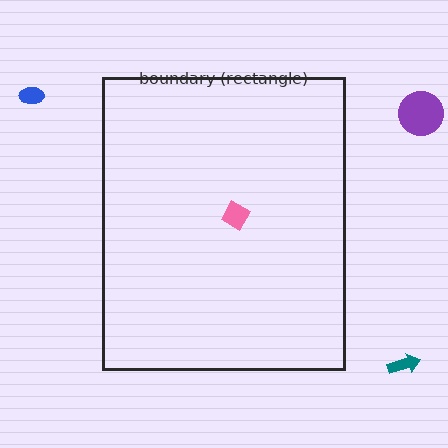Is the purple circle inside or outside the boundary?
Outside.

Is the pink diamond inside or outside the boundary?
Inside.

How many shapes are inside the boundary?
1 inside, 3 outside.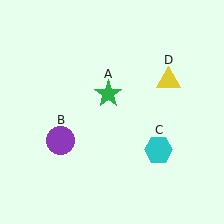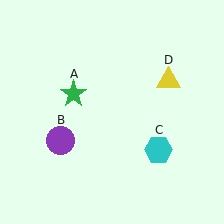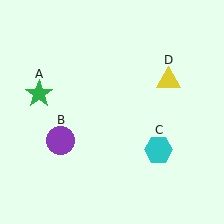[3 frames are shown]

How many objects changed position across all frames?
1 object changed position: green star (object A).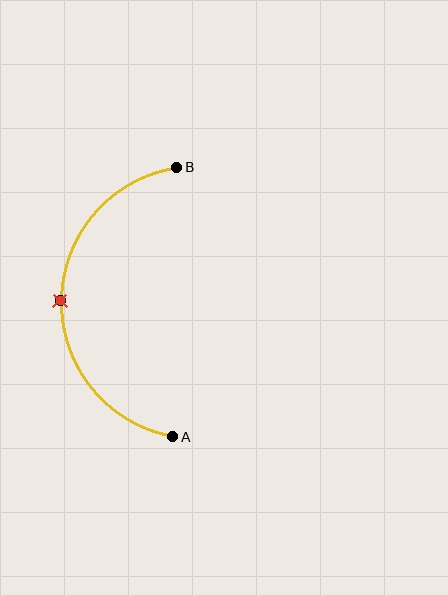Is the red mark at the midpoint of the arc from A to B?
Yes. The red mark lies on the arc at equal arc-length from both A and B — it is the arc midpoint.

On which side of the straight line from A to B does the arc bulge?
The arc bulges to the left of the straight line connecting A and B.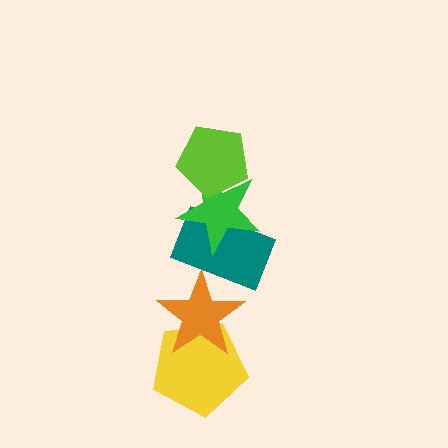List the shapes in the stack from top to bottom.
From top to bottom: the lime pentagon, the green star, the teal rectangle, the orange star, the yellow pentagon.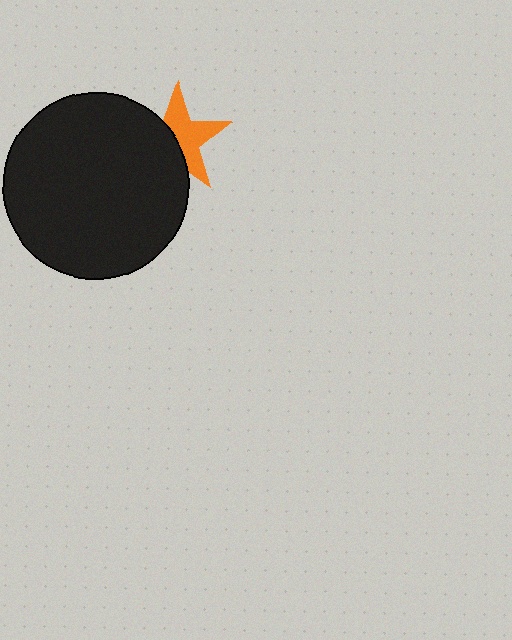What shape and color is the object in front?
The object in front is a black circle.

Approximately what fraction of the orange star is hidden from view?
Roughly 46% of the orange star is hidden behind the black circle.